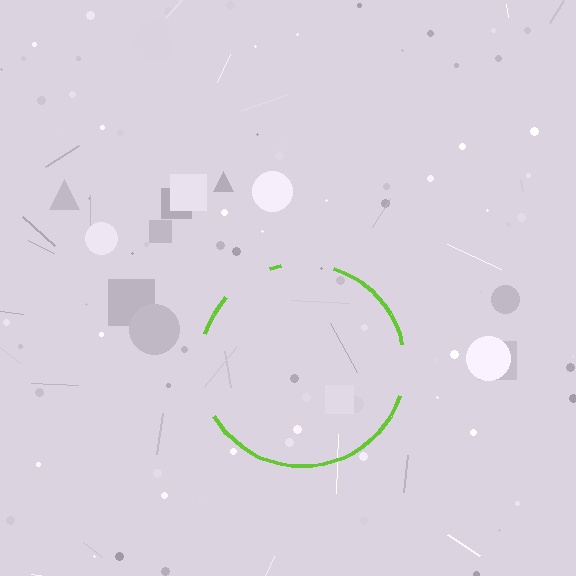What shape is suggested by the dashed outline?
The dashed outline suggests a circle.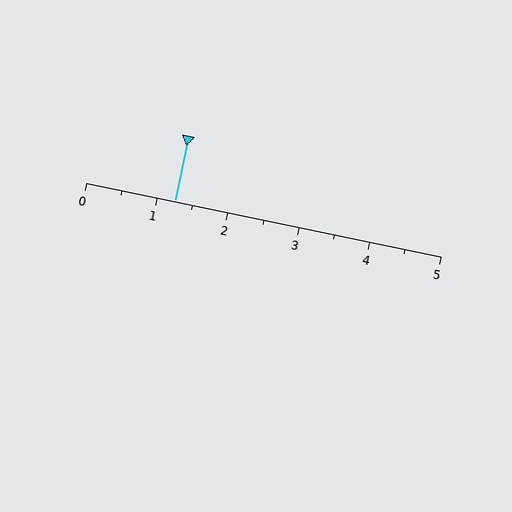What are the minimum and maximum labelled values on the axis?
The axis runs from 0 to 5.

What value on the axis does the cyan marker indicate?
The marker indicates approximately 1.2.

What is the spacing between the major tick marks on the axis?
The major ticks are spaced 1 apart.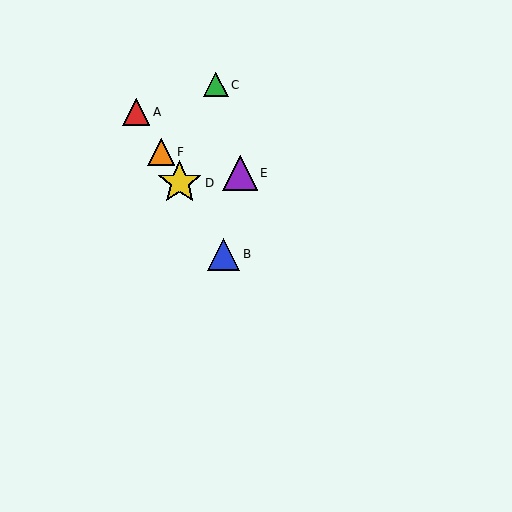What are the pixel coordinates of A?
Object A is at (136, 112).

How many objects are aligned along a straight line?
4 objects (A, B, D, F) are aligned along a straight line.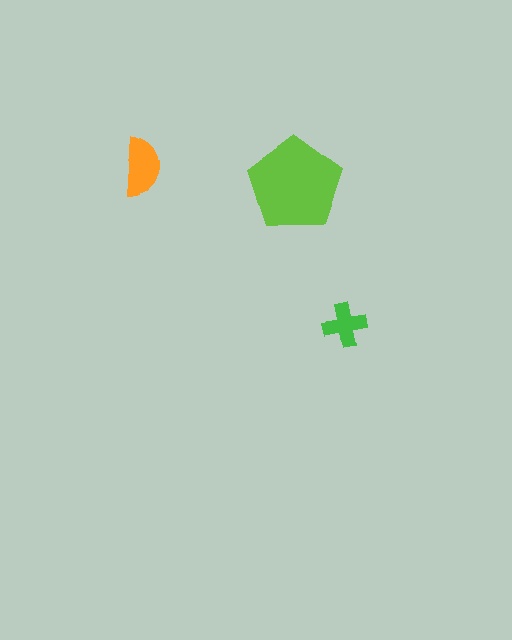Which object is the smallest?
The green cross.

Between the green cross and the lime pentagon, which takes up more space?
The lime pentagon.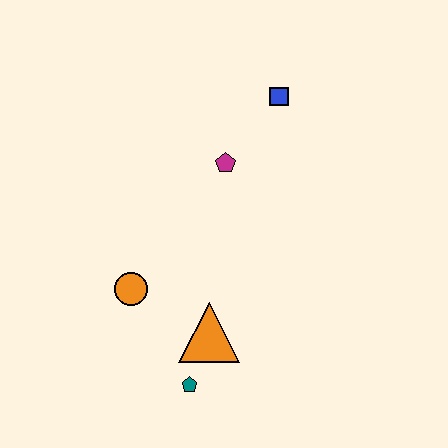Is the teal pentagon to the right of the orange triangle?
No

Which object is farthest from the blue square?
The teal pentagon is farthest from the blue square.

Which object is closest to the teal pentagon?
The orange triangle is closest to the teal pentagon.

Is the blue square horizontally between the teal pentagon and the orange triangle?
No